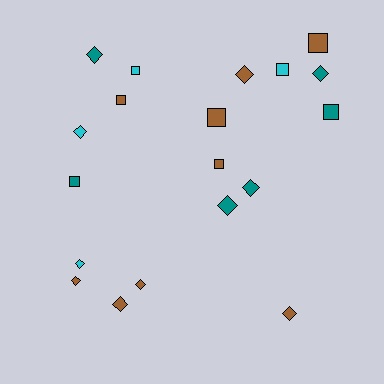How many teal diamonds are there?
There are 4 teal diamonds.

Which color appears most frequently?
Brown, with 9 objects.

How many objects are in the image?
There are 19 objects.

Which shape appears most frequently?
Diamond, with 11 objects.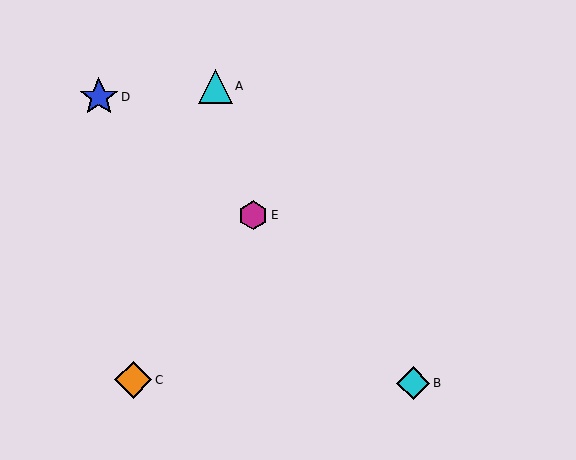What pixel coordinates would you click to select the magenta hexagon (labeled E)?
Click at (253, 215) to select the magenta hexagon E.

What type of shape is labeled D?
Shape D is a blue star.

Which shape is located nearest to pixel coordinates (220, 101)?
The cyan triangle (labeled A) at (216, 86) is nearest to that location.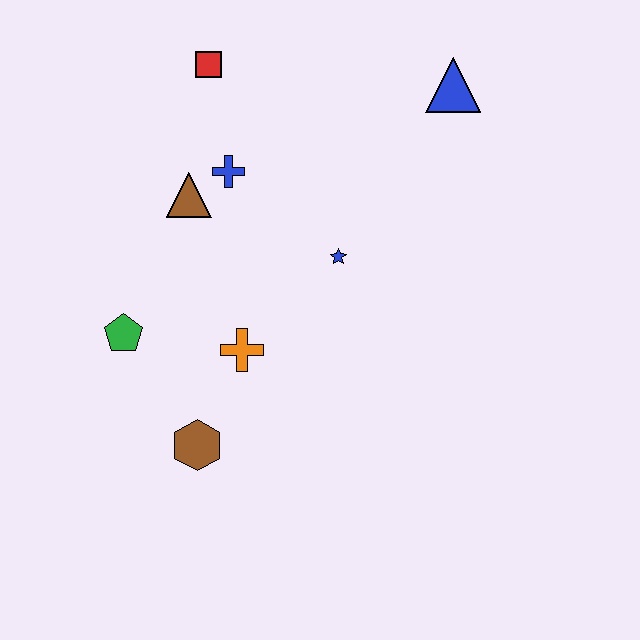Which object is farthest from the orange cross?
The blue triangle is farthest from the orange cross.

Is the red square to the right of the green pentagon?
Yes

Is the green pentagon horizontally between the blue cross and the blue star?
No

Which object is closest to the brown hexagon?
The orange cross is closest to the brown hexagon.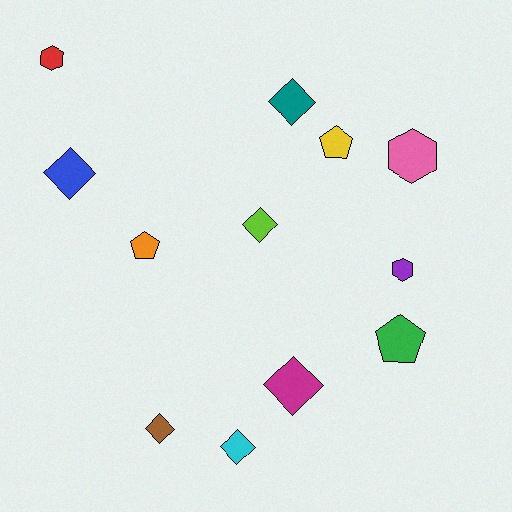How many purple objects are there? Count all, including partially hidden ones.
There is 1 purple object.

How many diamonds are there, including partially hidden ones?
There are 6 diamonds.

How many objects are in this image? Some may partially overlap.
There are 12 objects.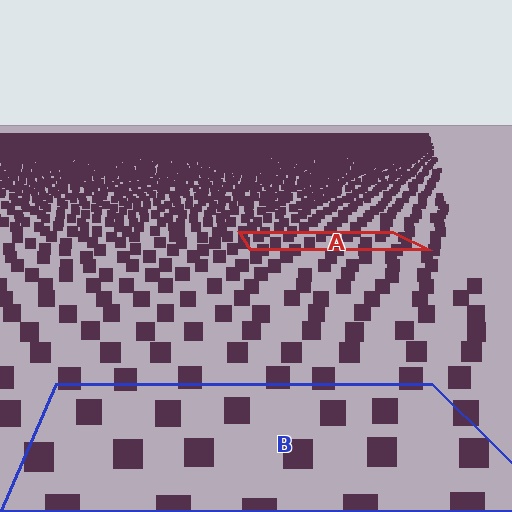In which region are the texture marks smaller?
The texture marks are smaller in region A, because it is farther away.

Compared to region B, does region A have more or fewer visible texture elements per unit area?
Region A has more texture elements per unit area — they are packed more densely because it is farther away.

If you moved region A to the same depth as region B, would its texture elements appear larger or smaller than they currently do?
They would appear larger. At a closer depth, the same texture elements are projected at a bigger on-screen size.